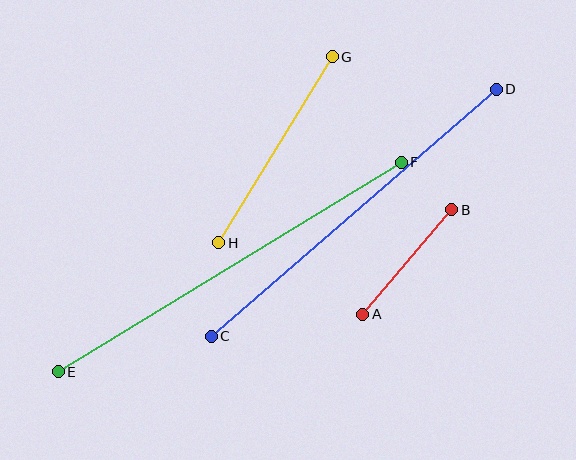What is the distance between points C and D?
The distance is approximately 377 pixels.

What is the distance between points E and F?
The distance is approximately 402 pixels.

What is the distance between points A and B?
The distance is approximately 137 pixels.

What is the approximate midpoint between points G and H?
The midpoint is at approximately (275, 150) pixels.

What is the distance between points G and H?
The distance is approximately 218 pixels.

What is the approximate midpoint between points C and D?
The midpoint is at approximately (354, 213) pixels.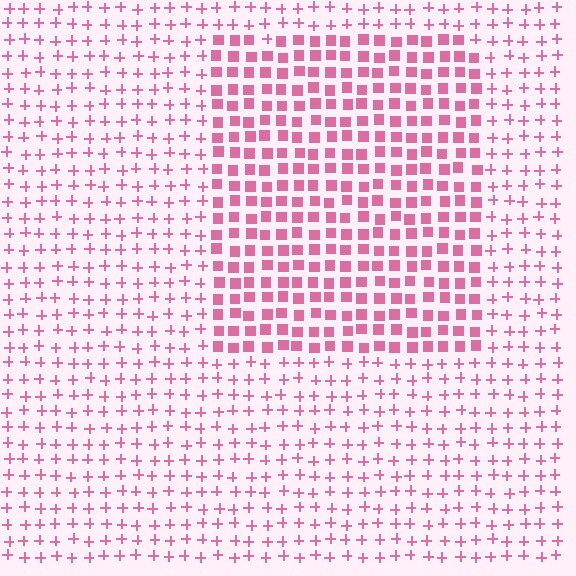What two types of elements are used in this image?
The image uses squares inside the rectangle region and plus signs outside it.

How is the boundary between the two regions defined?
The boundary is defined by a change in element shape: squares inside vs. plus signs outside. All elements share the same color and spacing.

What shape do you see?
I see a rectangle.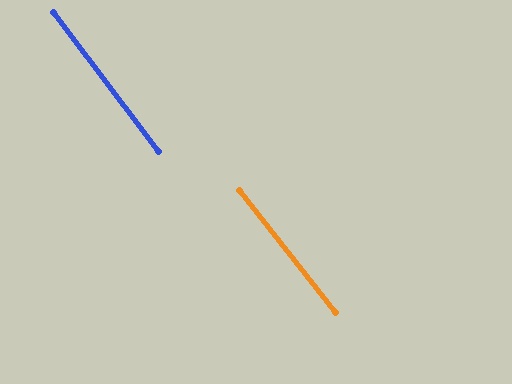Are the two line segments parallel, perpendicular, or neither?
Parallel — their directions differ by only 1.2°.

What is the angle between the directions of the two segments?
Approximately 1 degree.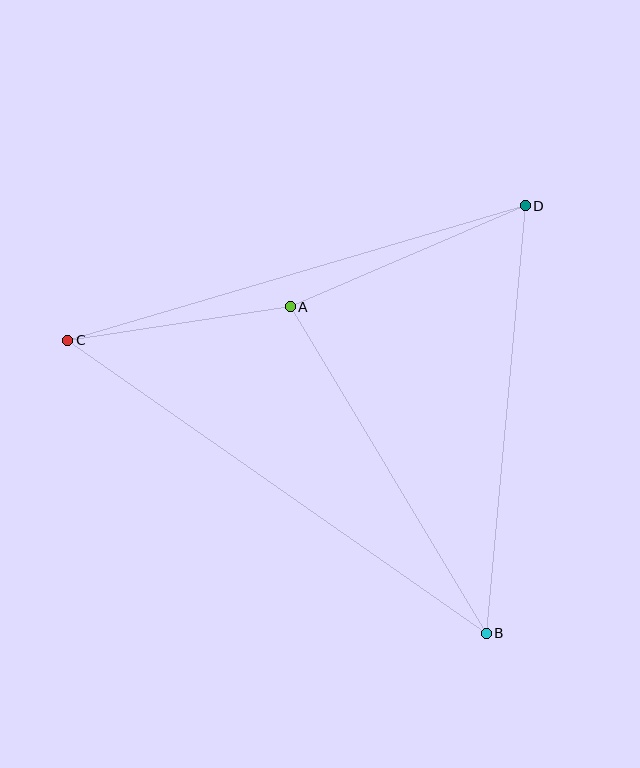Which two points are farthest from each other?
Points B and C are farthest from each other.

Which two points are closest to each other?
Points A and C are closest to each other.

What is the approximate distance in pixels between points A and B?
The distance between A and B is approximately 381 pixels.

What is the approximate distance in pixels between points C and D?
The distance between C and D is approximately 477 pixels.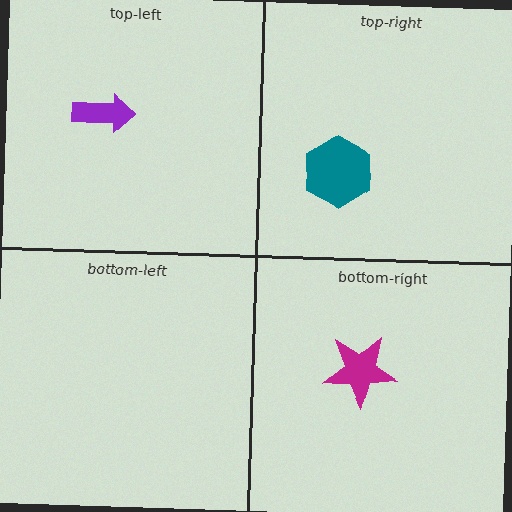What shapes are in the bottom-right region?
The magenta star.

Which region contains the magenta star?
The bottom-right region.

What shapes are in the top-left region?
The purple arrow.